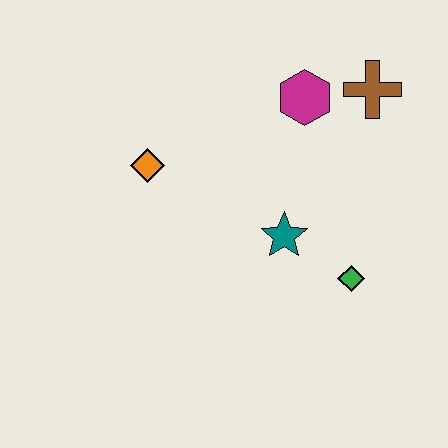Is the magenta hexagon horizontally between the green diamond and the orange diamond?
Yes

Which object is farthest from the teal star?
The brown cross is farthest from the teal star.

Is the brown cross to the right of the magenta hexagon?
Yes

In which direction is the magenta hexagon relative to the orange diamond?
The magenta hexagon is to the right of the orange diamond.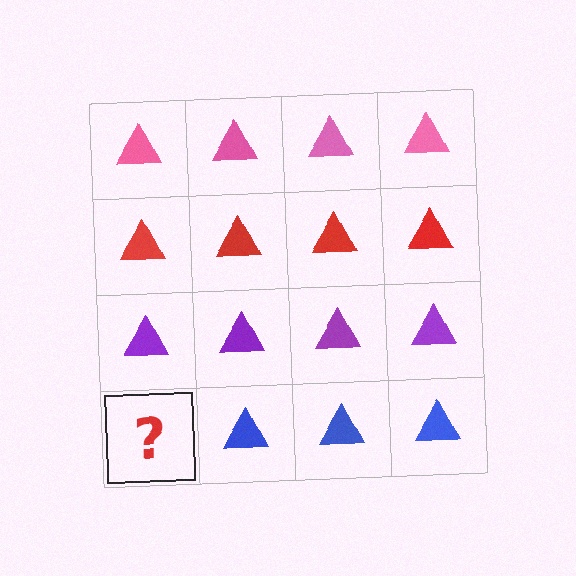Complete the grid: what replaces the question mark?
The question mark should be replaced with a blue triangle.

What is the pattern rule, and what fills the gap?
The rule is that each row has a consistent color. The gap should be filled with a blue triangle.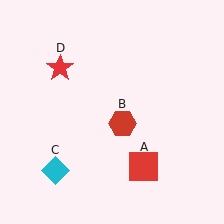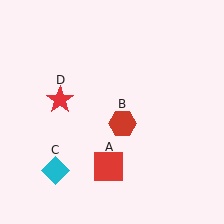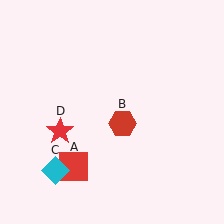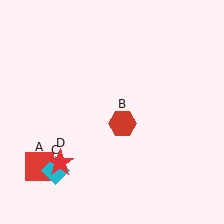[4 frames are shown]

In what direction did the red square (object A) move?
The red square (object A) moved left.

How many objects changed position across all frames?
2 objects changed position: red square (object A), red star (object D).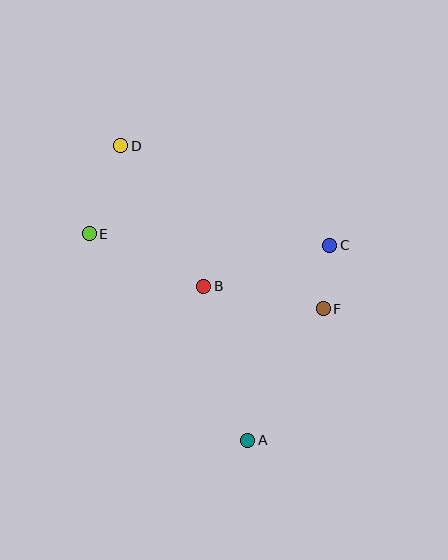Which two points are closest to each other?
Points C and F are closest to each other.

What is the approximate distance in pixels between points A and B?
The distance between A and B is approximately 160 pixels.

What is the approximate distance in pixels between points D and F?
The distance between D and F is approximately 260 pixels.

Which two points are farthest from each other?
Points A and D are farthest from each other.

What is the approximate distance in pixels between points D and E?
The distance between D and E is approximately 94 pixels.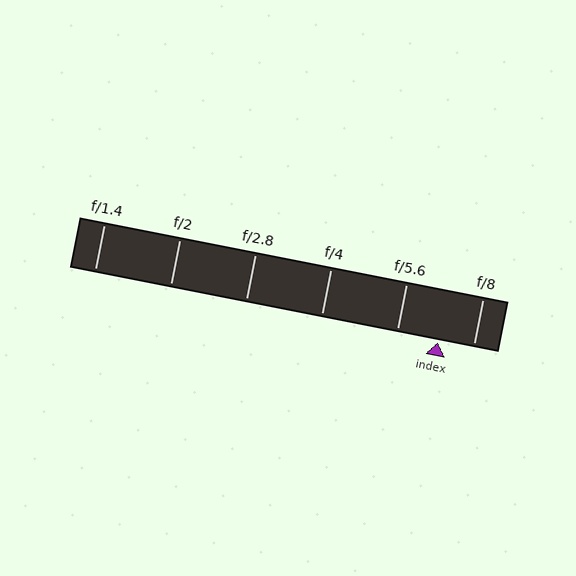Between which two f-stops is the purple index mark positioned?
The index mark is between f/5.6 and f/8.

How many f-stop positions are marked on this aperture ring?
There are 6 f-stop positions marked.